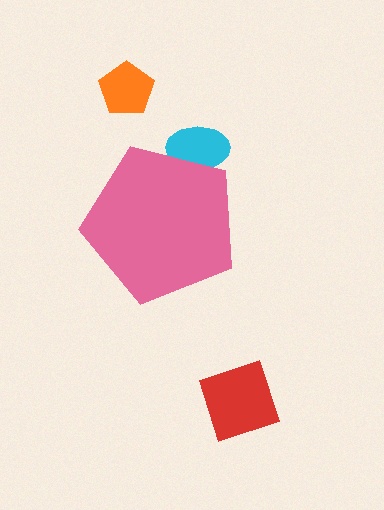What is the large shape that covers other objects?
A pink pentagon.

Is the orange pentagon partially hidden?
No, the orange pentagon is fully visible.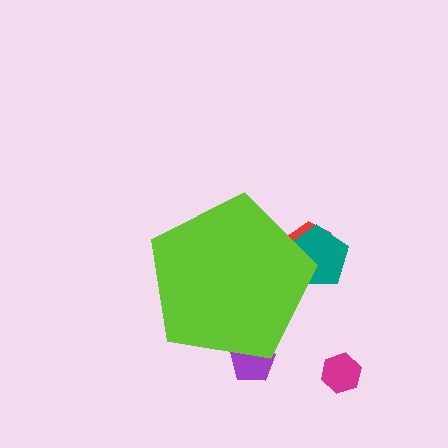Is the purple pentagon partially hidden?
Yes, the purple pentagon is partially hidden behind the lime pentagon.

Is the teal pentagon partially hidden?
Yes, the teal pentagon is partially hidden behind the lime pentagon.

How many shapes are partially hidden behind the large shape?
3 shapes are partially hidden.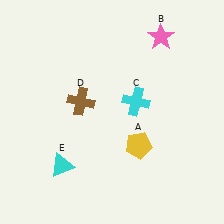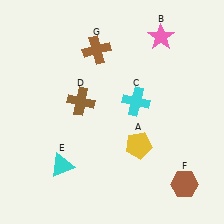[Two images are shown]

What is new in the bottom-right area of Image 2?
A brown hexagon (F) was added in the bottom-right area of Image 2.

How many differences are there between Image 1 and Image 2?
There are 2 differences between the two images.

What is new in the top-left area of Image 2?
A brown cross (G) was added in the top-left area of Image 2.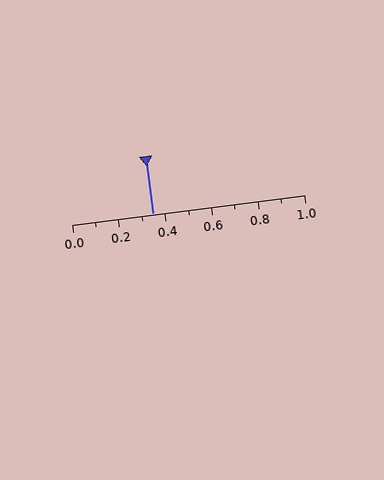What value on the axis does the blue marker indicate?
The marker indicates approximately 0.35.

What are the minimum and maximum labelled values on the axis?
The axis runs from 0.0 to 1.0.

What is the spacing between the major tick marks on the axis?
The major ticks are spaced 0.2 apart.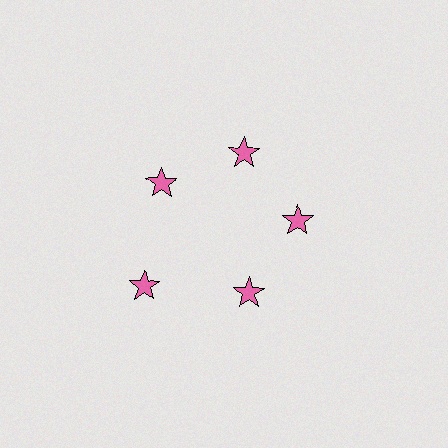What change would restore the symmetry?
The symmetry would be restored by moving it inward, back onto the ring so that all 5 stars sit at equal angles and equal distance from the center.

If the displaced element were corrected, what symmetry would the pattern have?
It would have 5-fold rotational symmetry — the pattern would map onto itself every 72 degrees.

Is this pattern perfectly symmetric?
No. The 5 pink stars are arranged in a ring, but one element near the 8 o'clock position is pushed outward from the center, breaking the 5-fold rotational symmetry.